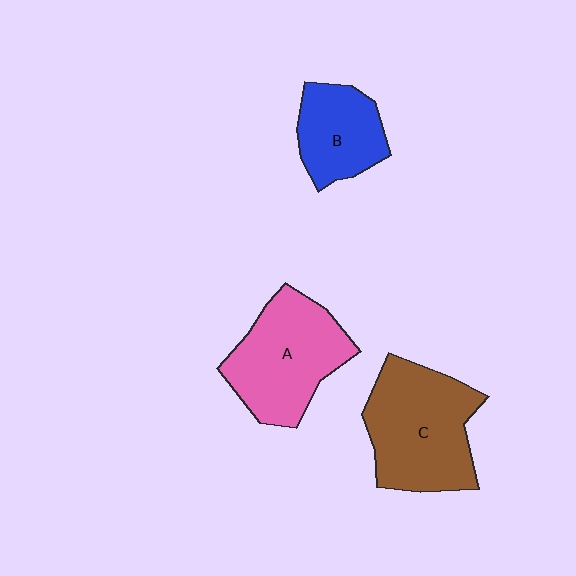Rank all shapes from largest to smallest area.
From largest to smallest: C (brown), A (pink), B (blue).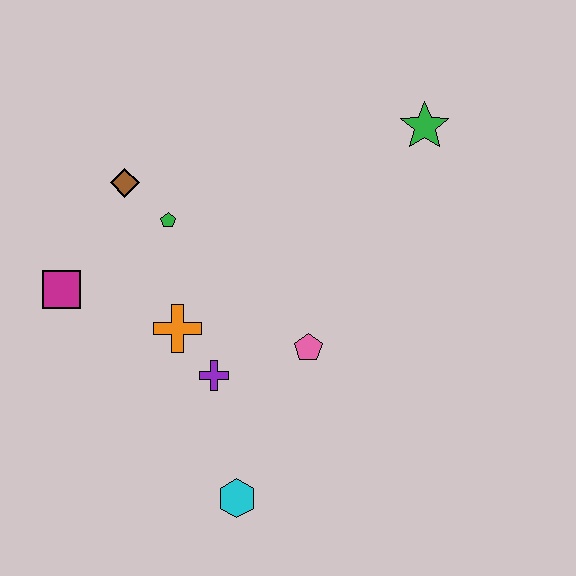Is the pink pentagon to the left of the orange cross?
No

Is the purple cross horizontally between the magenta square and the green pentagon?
No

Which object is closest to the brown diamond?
The green pentagon is closest to the brown diamond.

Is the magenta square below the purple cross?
No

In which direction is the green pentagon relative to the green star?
The green pentagon is to the left of the green star.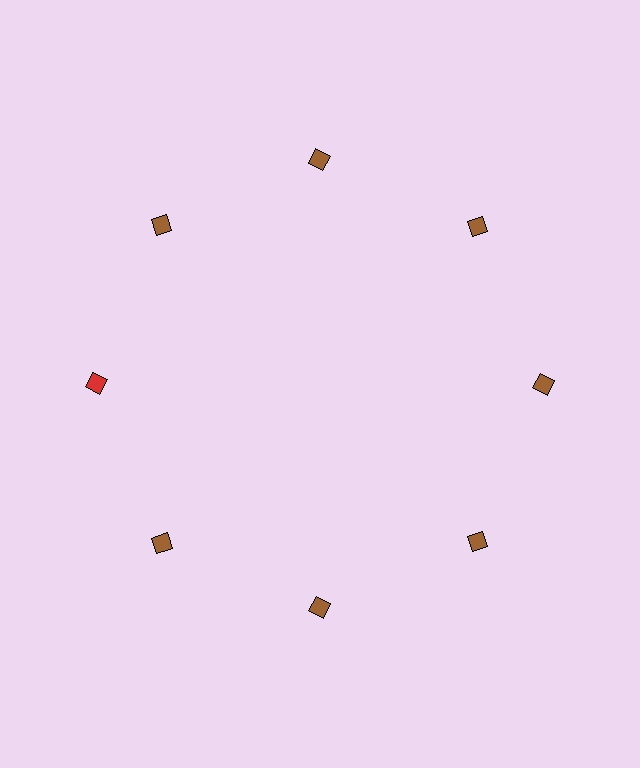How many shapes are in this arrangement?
There are 8 shapes arranged in a ring pattern.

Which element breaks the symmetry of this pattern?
The red square at roughly the 9 o'clock position breaks the symmetry. All other shapes are brown squares.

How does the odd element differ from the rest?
It has a different color: red instead of brown.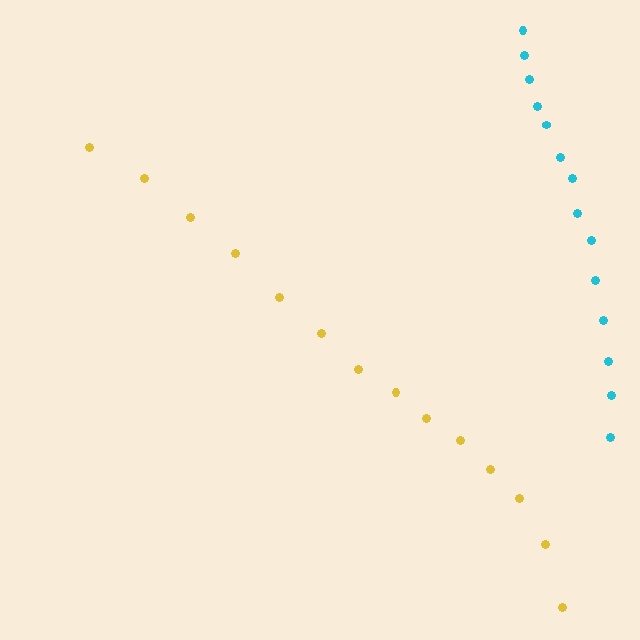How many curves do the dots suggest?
There are 2 distinct paths.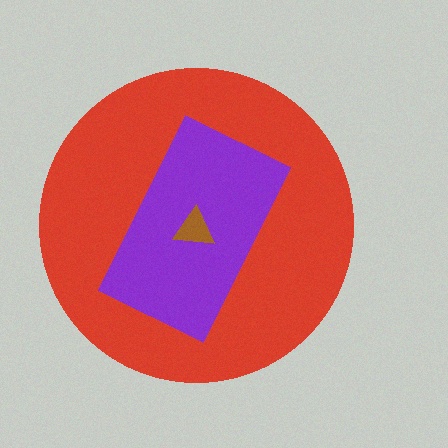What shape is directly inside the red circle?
The purple rectangle.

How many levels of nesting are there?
3.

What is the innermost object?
The brown triangle.